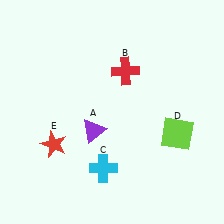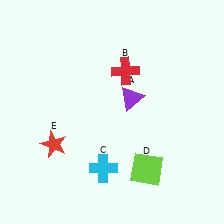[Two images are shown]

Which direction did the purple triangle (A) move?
The purple triangle (A) moved right.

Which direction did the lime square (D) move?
The lime square (D) moved down.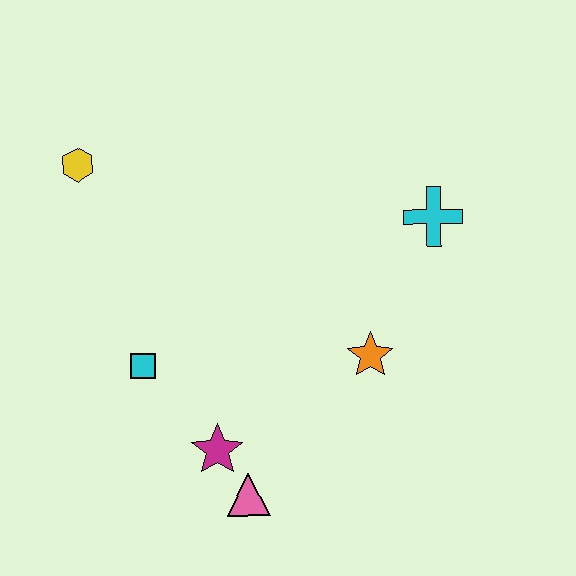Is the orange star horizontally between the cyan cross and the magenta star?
Yes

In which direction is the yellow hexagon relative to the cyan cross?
The yellow hexagon is to the left of the cyan cross.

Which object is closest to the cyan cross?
The orange star is closest to the cyan cross.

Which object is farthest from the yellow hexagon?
The pink triangle is farthest from the yellow hexagon.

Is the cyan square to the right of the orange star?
No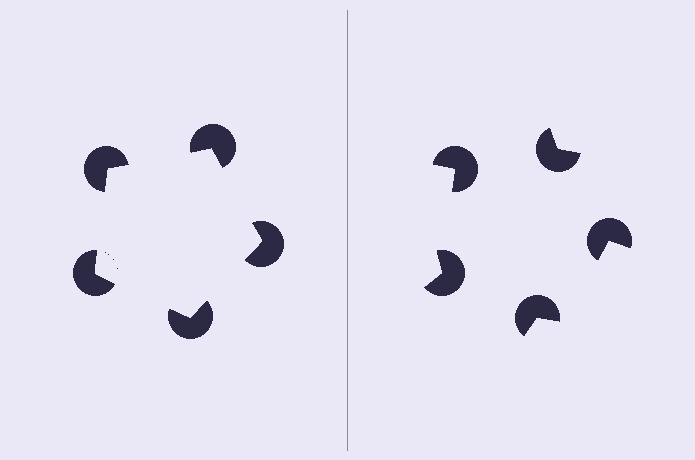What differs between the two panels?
The pac-man discs are positioned identically on both sides; only the wedge orientations differ. On the left they align to a pentagon; on the right they are misaligned.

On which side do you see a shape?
An illusory pentagon appears on the left side. On the right side the wedge cuts are rotated, so no coherent shape forms.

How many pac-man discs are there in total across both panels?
10 — 5 on each side.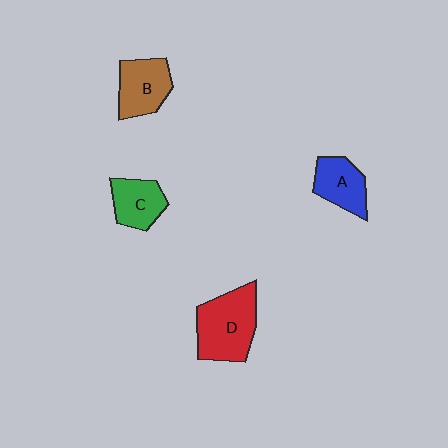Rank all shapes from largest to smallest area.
From largest to smallest: D (red), B (brown), A (blue), C (green).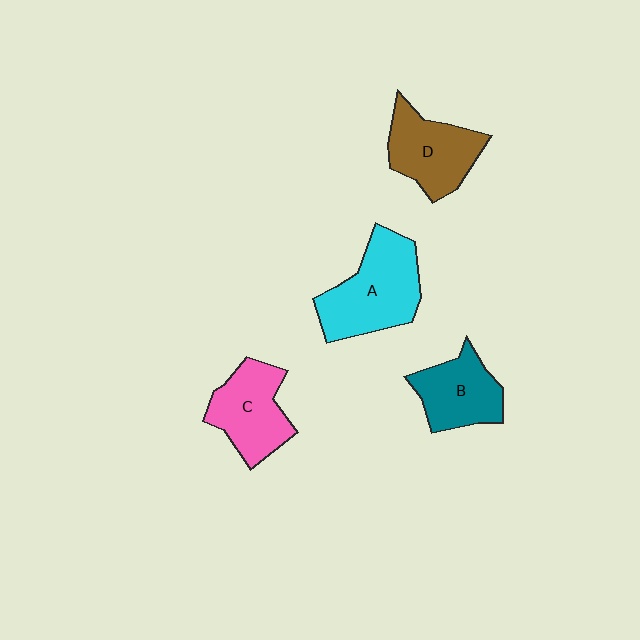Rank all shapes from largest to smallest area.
From largest to smallest: A (cyan), D (brown), C (pink), B (teal).